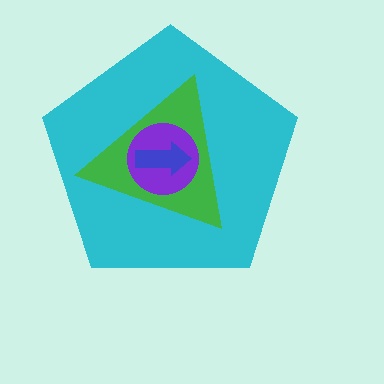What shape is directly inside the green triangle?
The purple circle.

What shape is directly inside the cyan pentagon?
The green triangle.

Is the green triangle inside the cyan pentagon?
Yes.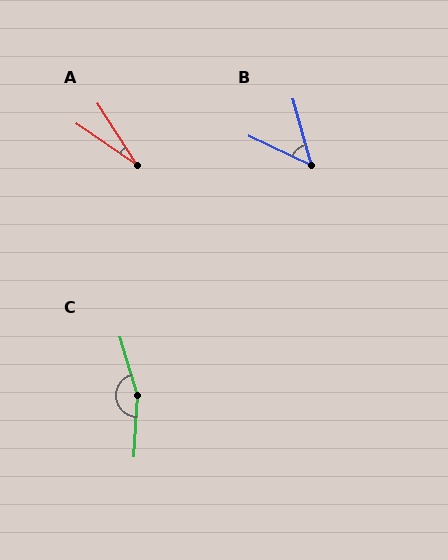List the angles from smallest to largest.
A (23°), B (49°), C (160°).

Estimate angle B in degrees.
Approximately 49 degrees.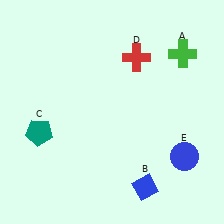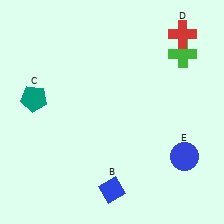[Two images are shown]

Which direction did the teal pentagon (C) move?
The teal pentagon (C) moved up.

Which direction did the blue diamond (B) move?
The blue diamond (B) moved left.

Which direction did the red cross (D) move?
The red cross (D) moved right.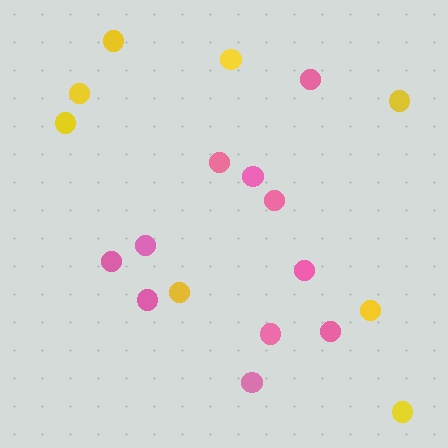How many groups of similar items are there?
There are 2 groups: one group of pink circles (11) and one group of yellow circles (8).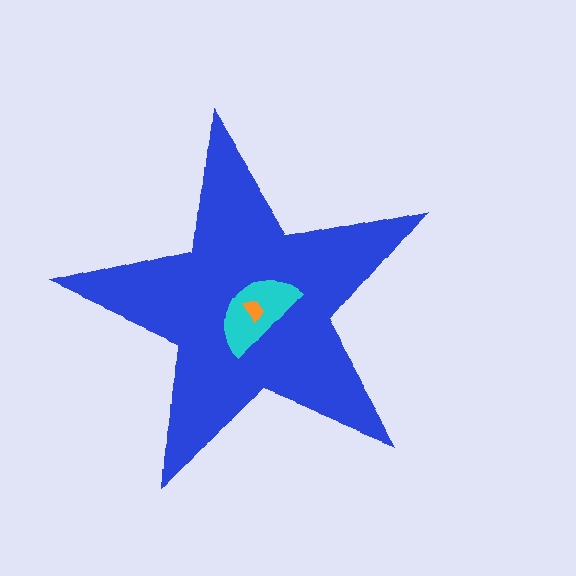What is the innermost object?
The orange trapezoid.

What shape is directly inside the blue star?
The cyan semicircle.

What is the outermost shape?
The blue star.